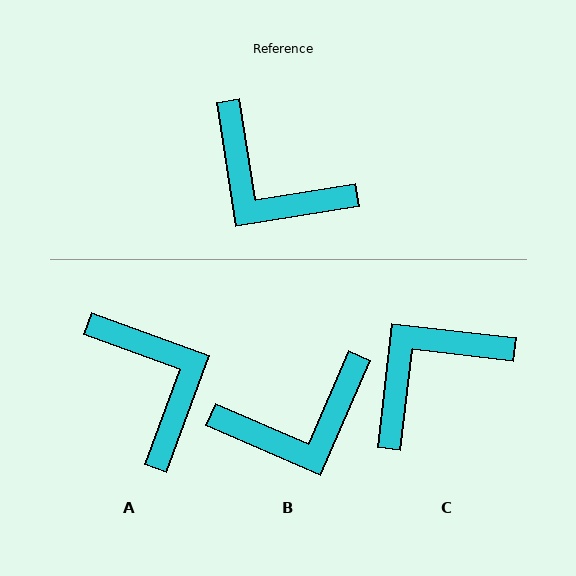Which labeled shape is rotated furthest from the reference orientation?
A, about 151 degrees away.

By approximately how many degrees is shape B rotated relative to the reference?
Approximately 58 degrees counter-clockwise.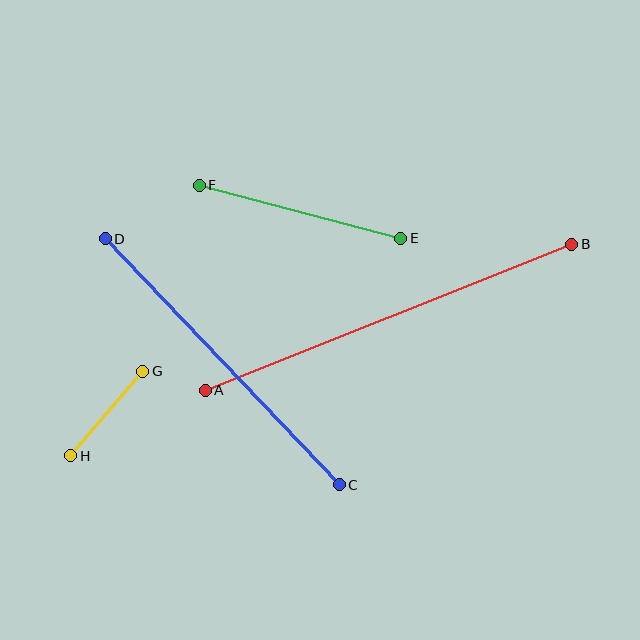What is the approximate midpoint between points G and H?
The midpoint is at approximately (107, 414) pixels.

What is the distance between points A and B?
The distance is approximately 394 pixels.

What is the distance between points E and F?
The distance is approximately 208 pixels.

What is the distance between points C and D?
The distance is approximately 340 pixels.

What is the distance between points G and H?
The distance is approximately 111 pixels.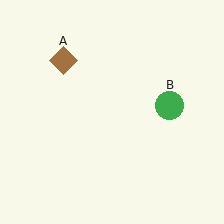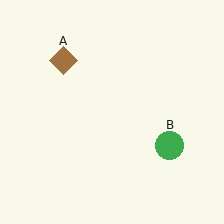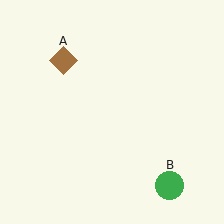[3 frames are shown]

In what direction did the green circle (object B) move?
The green circle (object B) moved down.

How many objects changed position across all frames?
1 object changed position: green circle (object B).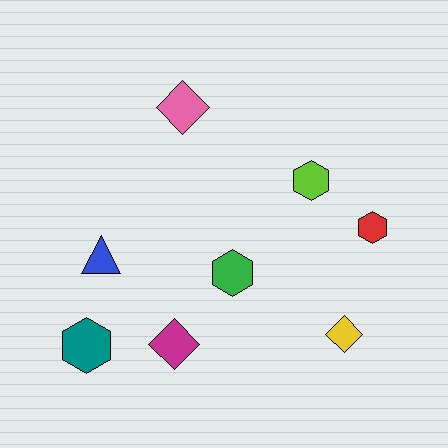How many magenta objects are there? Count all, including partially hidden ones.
There is 1 magenta object.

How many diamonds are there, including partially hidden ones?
There are 3 diamonds.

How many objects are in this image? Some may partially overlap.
There are 8 objects.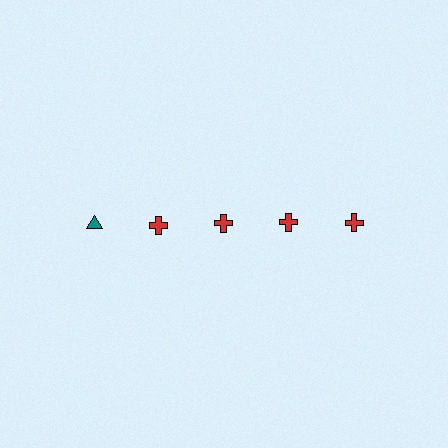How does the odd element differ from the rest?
It differs in both color (teal instead of red) and shape (triangle instead of cross).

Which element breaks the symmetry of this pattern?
The teal triangle in the top row, leftmost column breaks the symmetry. All other shapes are red crosses.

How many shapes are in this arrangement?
There are 5 shapes arranged in a grid pattern.